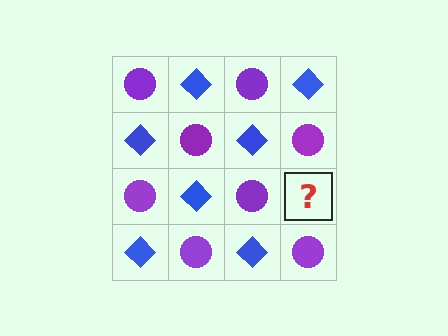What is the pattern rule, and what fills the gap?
The rule is that it alternates purple circle and blue diamond in a checkerboard pattern. The gap should be filled with a blue diamond.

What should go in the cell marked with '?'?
The missing cell should contain a blue diamond.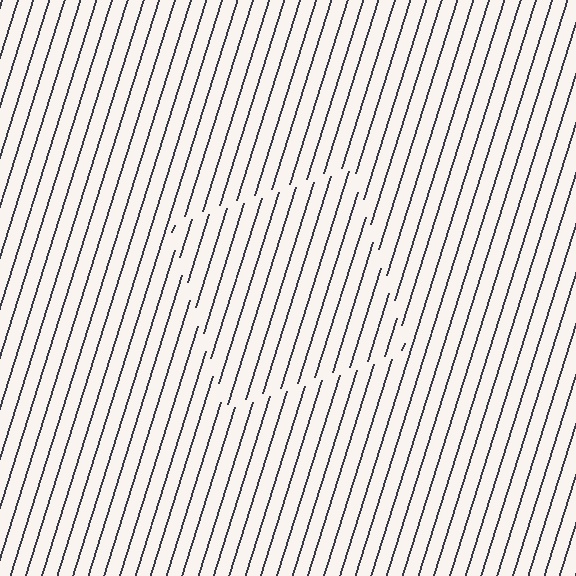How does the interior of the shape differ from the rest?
The interior of the shape contains the same grating, shifted by half a period — the contour is defined by the phase discontinuity where line-ends from the inner and outer gratings abut.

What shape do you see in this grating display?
An illusory square. The interior of the shape contains the same grating, shifted by half a period — the contour is defined by the phase discontinuity where line-ends from the inner and outer gratings abut.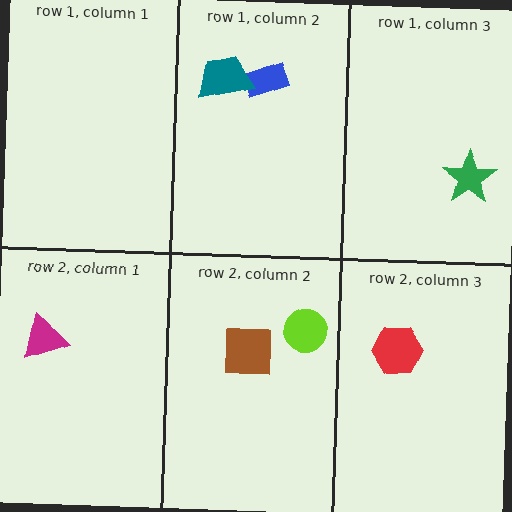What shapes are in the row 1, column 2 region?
The blue rectangle, the teal trapezoid.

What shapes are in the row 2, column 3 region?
The red hexagon.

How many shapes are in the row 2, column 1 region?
1.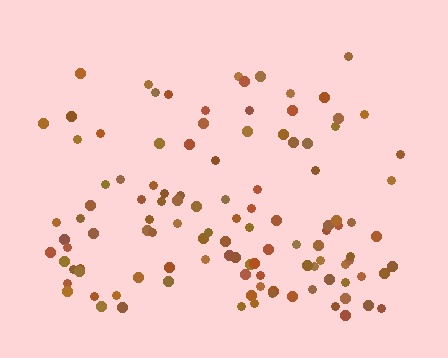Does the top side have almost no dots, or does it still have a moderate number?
Still a moderate number, just noticeably fewer than the bottom.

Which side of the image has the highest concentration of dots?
The bottom.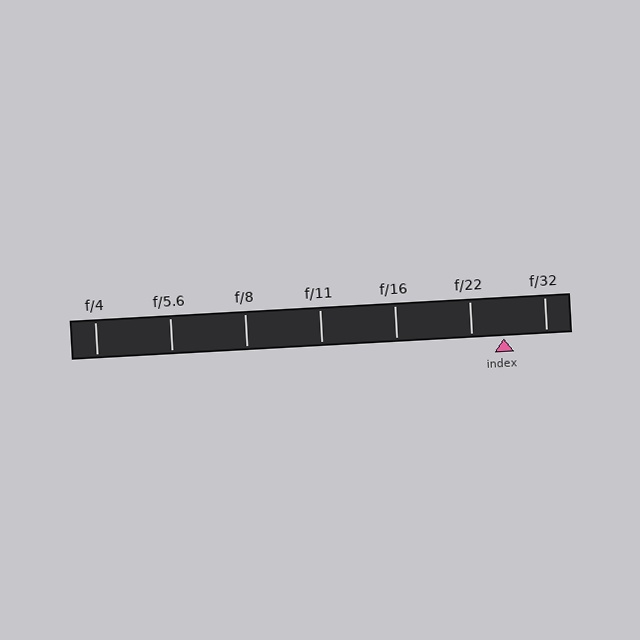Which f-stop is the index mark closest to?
The index mark is closest to f/22.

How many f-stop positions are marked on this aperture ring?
There are 7 f-stop positions marked.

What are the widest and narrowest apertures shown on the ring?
The widest aperture shown is f/4 and the narrowest is f/32.